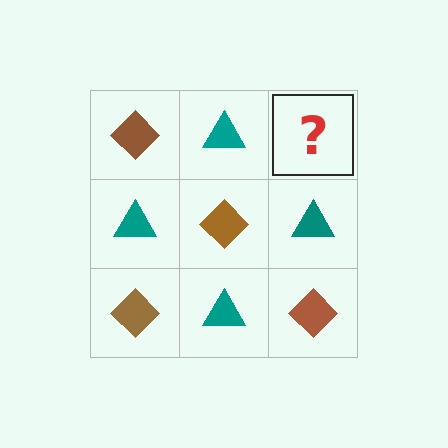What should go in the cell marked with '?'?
The missing cell should contain a brown diamond.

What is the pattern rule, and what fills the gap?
The rule is that it alternates brown diamond and teal triangle in a checkerboard pattern. The gap should be filled with a brown diamond.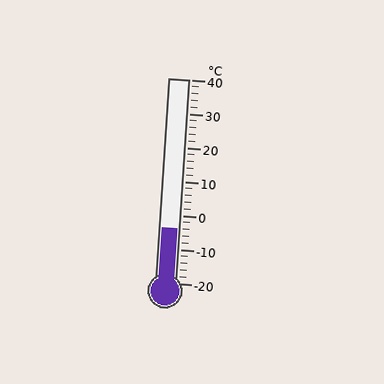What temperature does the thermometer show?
The thermometer shows approximately -4°C.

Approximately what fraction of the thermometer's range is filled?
The thermometer is filled to approximately 25% of its range.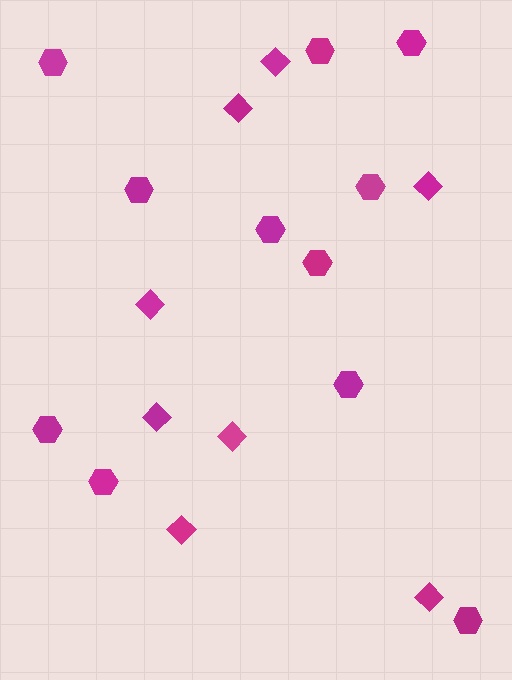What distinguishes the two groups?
There are 2 groups: one group of diamonds (8) and one group of hexagons (11).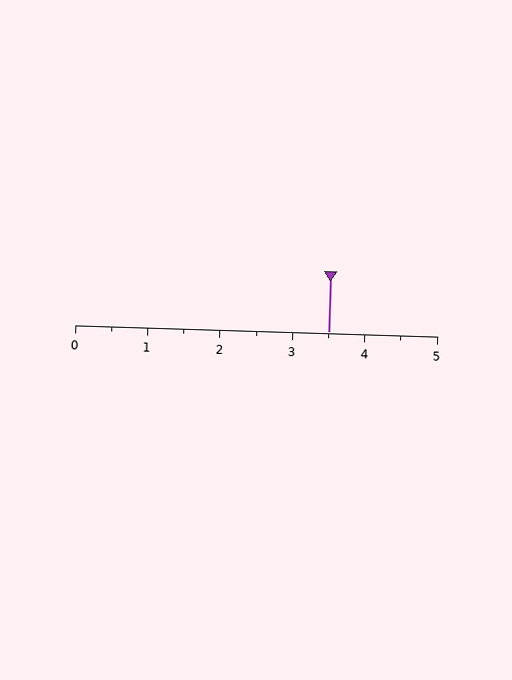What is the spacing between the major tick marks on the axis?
The major ticks are spaced 1 apart.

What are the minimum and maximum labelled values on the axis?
The axis runs from 0 to 5.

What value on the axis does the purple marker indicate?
The marker indicates approximately 3.5.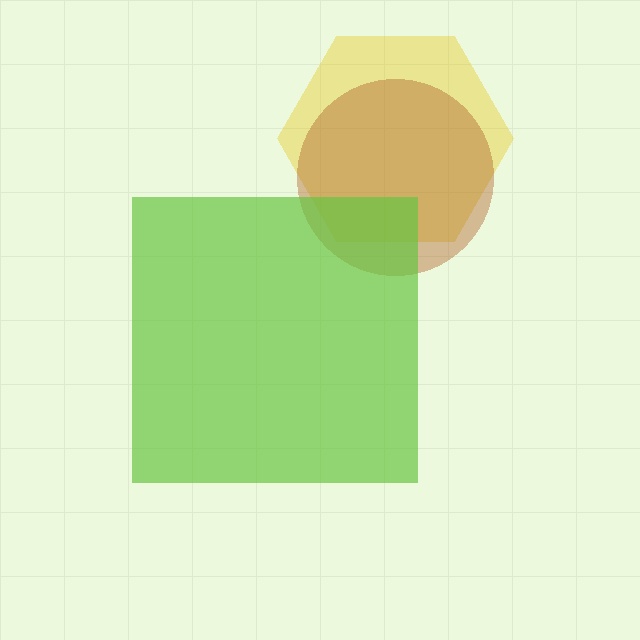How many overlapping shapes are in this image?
There are 3 overlapping shapes in the image.